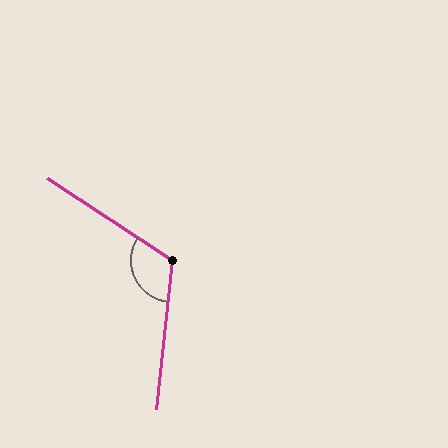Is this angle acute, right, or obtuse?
It is obtuse.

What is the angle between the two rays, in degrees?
Approximately 117 degrees.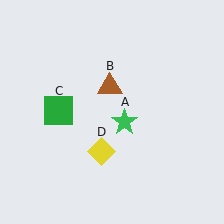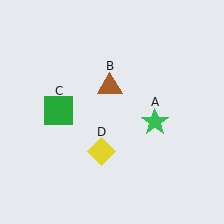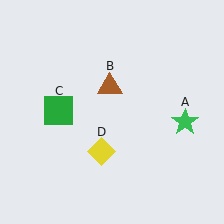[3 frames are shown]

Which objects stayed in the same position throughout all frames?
Brown triangle (object B) and green square (object C) and yellow diamond (object D) remained stationary.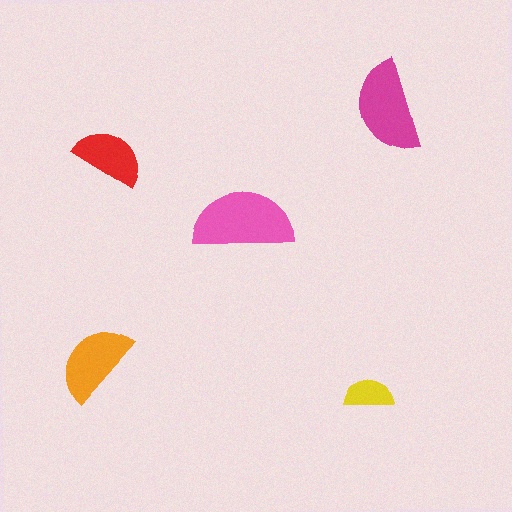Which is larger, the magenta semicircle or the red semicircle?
The magenta one.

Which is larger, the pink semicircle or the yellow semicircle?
The pink one.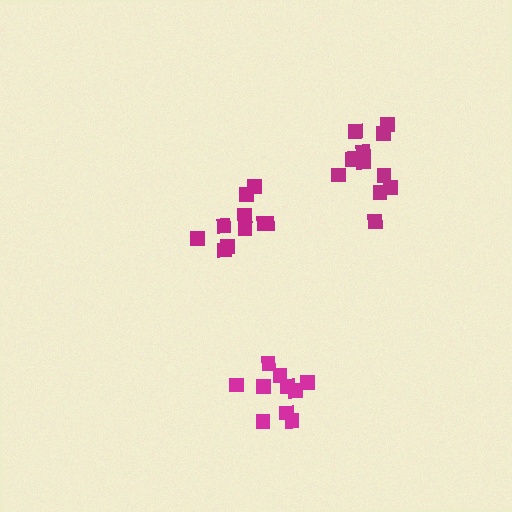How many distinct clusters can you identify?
There are 3 distinct clusters.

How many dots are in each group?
Group 1: 10 dots, Group 2: 10 dots, Group 3: 12 dots (32 total).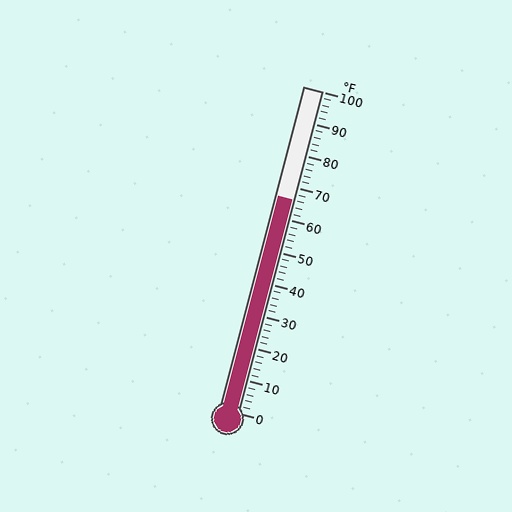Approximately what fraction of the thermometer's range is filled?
The thermometer is filled to approximately 65% of its range.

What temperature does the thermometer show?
The thermometer shows approximately 66°F.